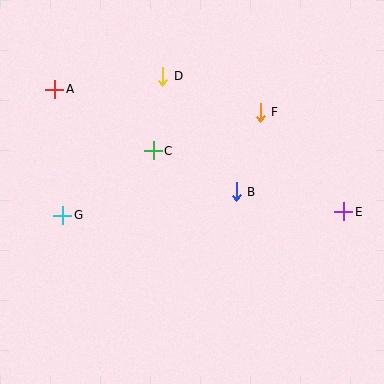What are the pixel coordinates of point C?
Point C is at (153, 151).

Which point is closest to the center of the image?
Point B at (236, 192) is closest to the center.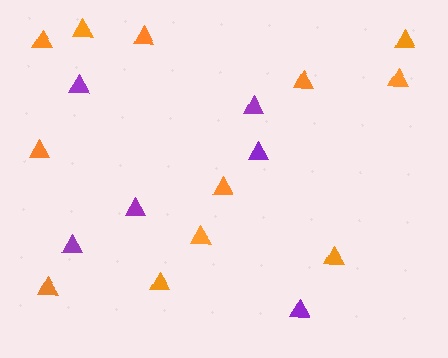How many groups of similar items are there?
There are 2 groups: one group of purple triangles (6) and one group of orange triangles (12).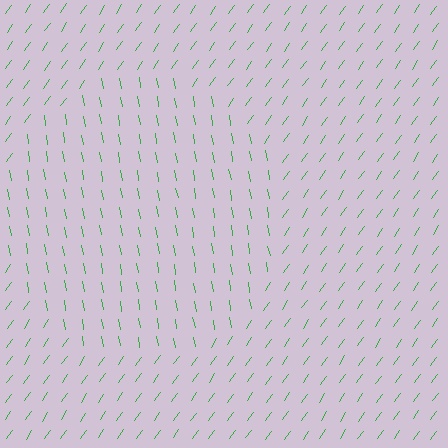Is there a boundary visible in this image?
Yes, there is a texture boundary formed by a change in line orientation.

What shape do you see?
I see a circle.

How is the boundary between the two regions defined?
The boundary is defined purely by a change in line orientation (approximately 45 degrees difference). All lines are the same color and thickness.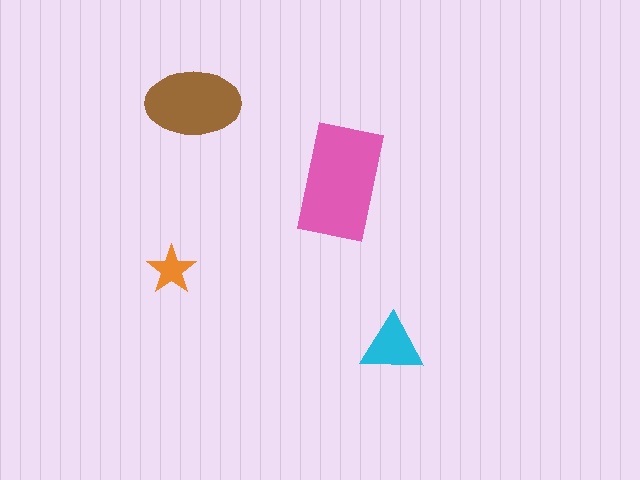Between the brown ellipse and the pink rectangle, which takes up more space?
The pink rectangle.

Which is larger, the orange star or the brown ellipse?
The brown ellipse.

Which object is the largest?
The pink rectangle.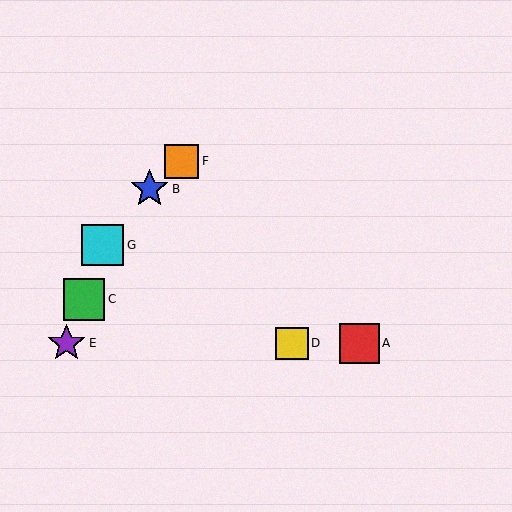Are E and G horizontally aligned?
No, E is at y≈343 and G is at y≈245.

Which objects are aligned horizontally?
Objects A, D, E are aligned horizontally.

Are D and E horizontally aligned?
Yes, both are at y≈343.